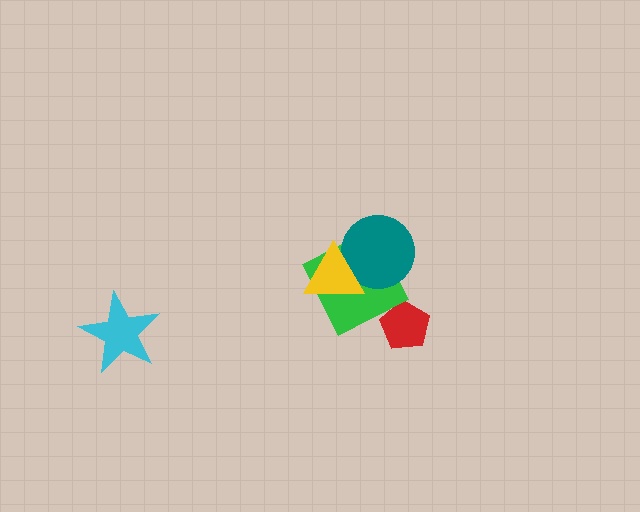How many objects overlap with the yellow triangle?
2 objects overlap with the yellow triangle.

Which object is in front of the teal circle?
The yellow triangle is in front of the teal circle.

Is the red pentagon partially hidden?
No, no other shape covers it.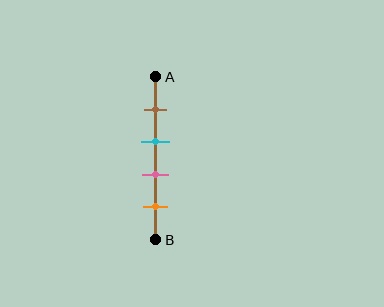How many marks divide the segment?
There are 4 marks dividing the segment.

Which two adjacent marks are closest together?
The cyan and pink marks are the closest adjacent pair.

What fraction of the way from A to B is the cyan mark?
The cyan mark is approximately 40% (0.4) of the way from A to B.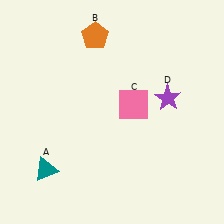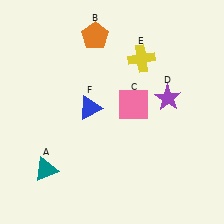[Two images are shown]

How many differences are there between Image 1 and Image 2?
There are 2 differences between the two images.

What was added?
A yellow cross (E), a blue triangle (F) were added in Image 2.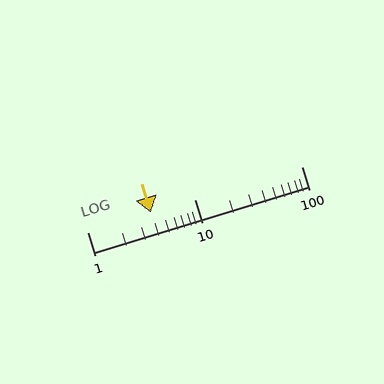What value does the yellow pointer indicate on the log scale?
The pointer indicates approximately 3.9.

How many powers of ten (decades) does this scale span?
The scale spans 2 decades, from 1 to 100.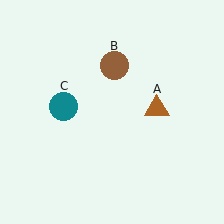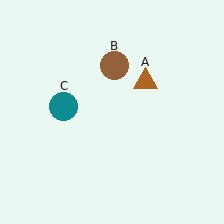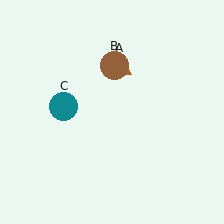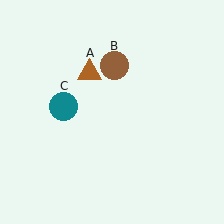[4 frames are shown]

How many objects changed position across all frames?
1 object changed position: brown triangle (object A).